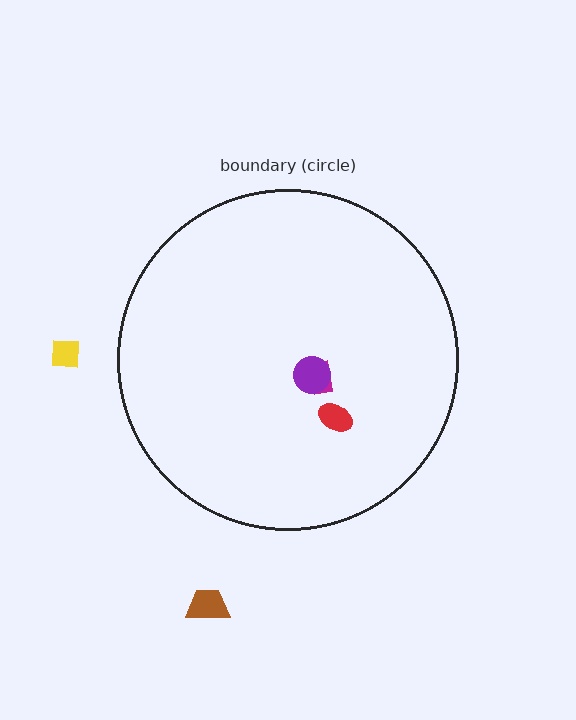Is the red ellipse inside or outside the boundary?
Inside.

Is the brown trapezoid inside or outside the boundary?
Outside.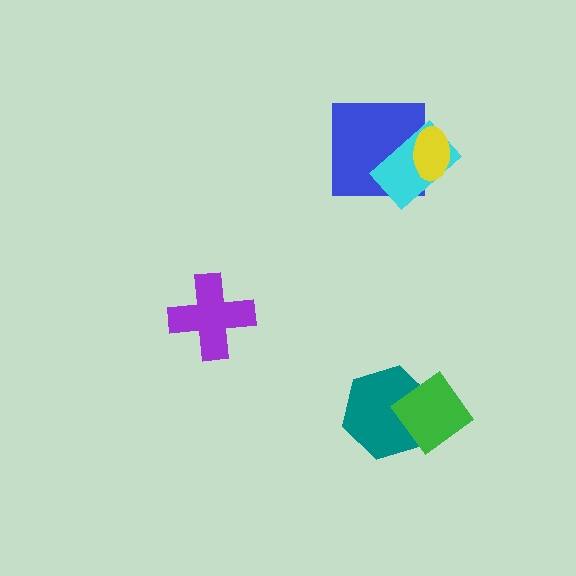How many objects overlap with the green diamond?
1 object overlaps with the green diamond.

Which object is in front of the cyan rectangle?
The yellow ellipse is in front of the cyan rectangle.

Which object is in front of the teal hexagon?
The green diamond is in front of the teal hexagon.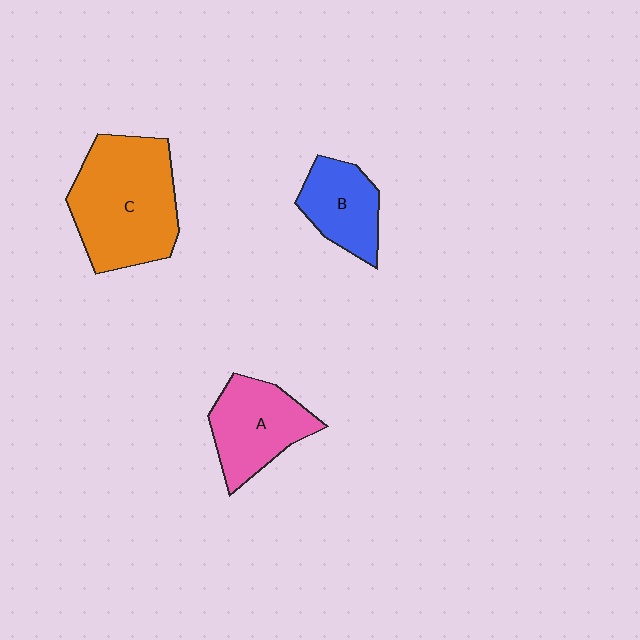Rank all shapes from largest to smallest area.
From largest to smallest: C (orange), A (pink), B (blue).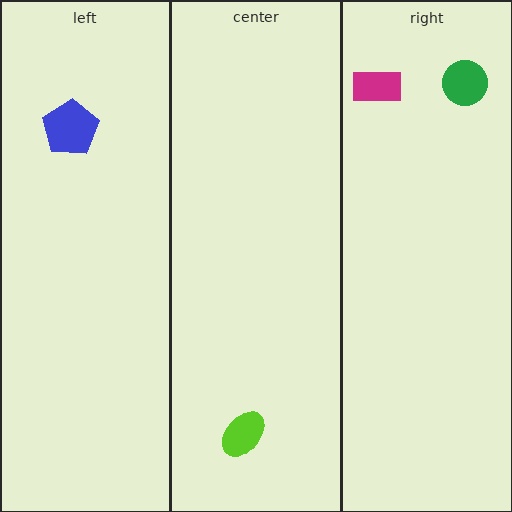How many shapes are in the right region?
2.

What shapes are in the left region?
The blue pentagon.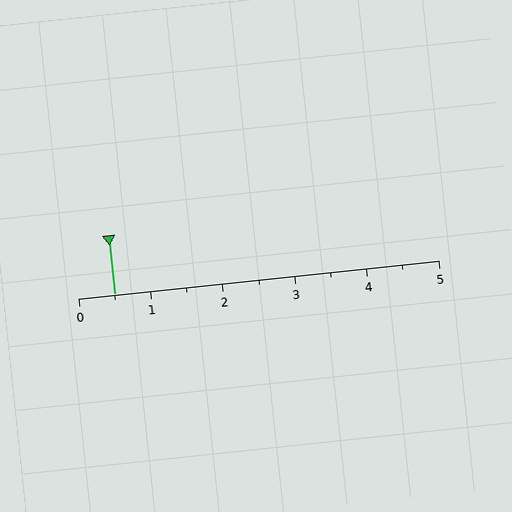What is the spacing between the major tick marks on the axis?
The major ticks are spaced 1 apart.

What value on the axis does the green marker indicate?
The marker indicates approximately 0.5.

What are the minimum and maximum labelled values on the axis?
The axis runs from 0 to 5.